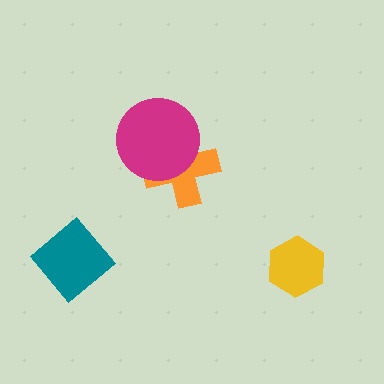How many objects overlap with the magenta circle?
1 object overlaps with the magenta circle.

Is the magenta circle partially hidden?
No, no other shape covers it.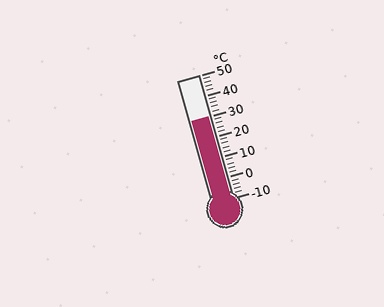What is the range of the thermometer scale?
The thermometer scale ranges from -10°C to 50°C.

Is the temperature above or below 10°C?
The temperature is above 10°C.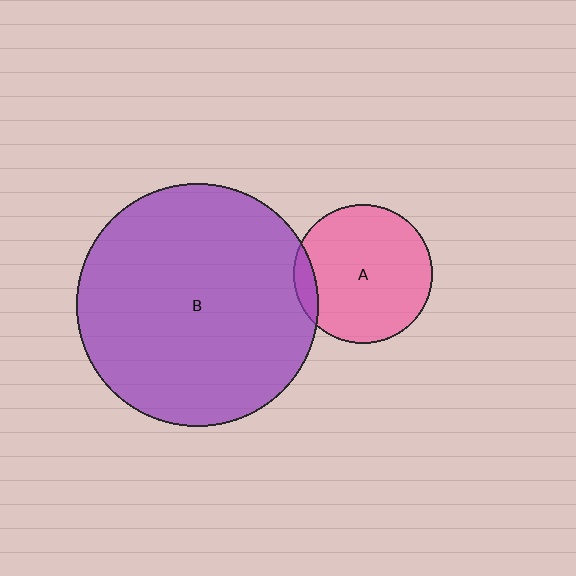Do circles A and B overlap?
Yes.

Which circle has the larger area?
Circle B (purple).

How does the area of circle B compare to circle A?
Approximately 3.0 times.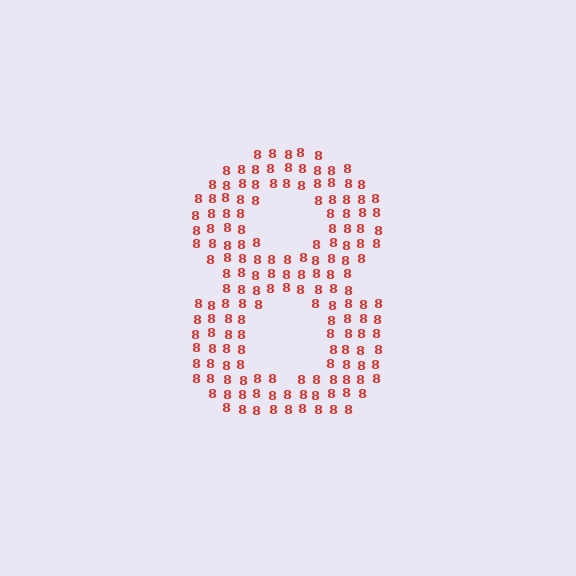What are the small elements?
The small elements are digit 8's.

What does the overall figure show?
The overall figure shows the digit 8.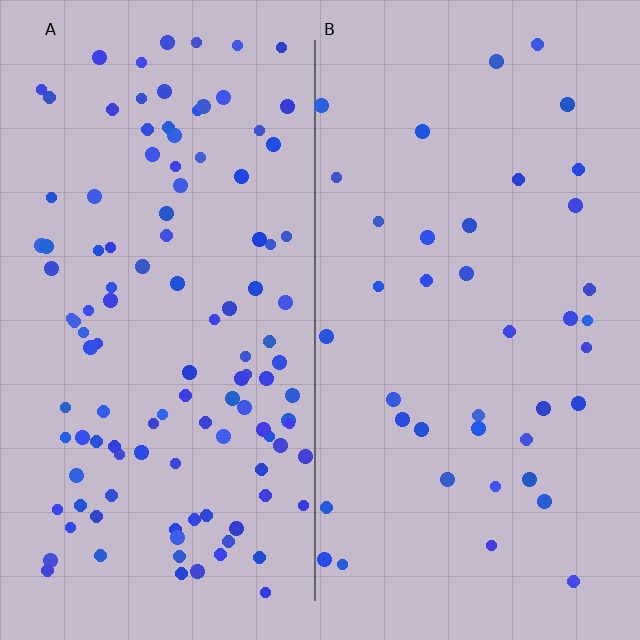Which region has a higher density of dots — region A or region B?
A (the left).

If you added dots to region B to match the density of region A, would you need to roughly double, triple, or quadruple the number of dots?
Approximately triple.